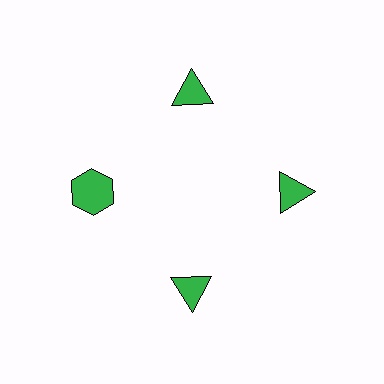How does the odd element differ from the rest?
It has a different shape: hexagon instead of triangle.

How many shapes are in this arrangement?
There are 4 shapes arranged in a ring pattern.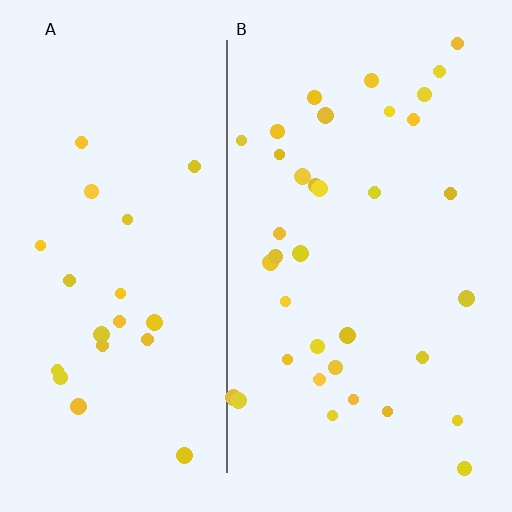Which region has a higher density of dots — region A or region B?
B (the right).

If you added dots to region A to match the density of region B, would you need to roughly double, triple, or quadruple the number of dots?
Approximately double.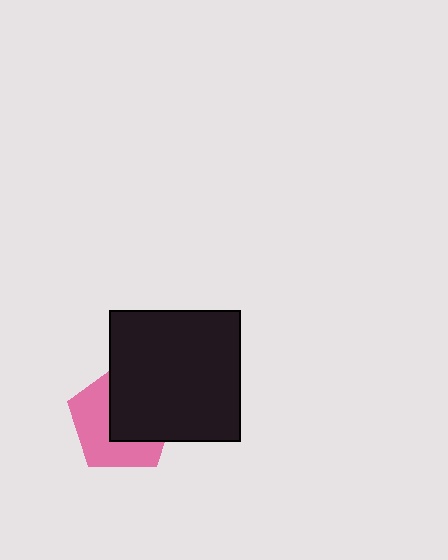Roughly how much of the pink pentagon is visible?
About half of it is visible (roughly 50%).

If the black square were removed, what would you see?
You would see the complete pink pentagon.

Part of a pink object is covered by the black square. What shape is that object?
It is a pentagon.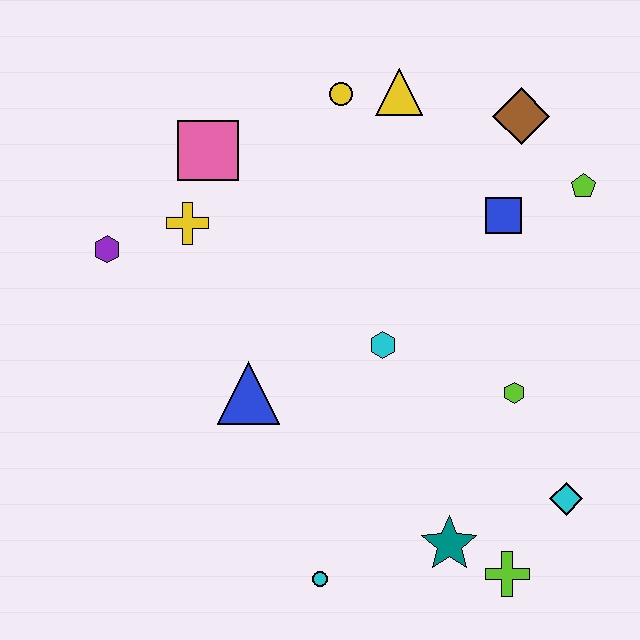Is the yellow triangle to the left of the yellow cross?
No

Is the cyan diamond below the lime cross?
No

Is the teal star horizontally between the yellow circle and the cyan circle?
No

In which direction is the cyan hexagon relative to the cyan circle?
The cyan hexagon is above the cyan circle.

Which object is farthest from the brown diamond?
The cyan circle is farthest from the brown diamond.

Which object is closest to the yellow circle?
The yellow triangle is closest to the yellow circle.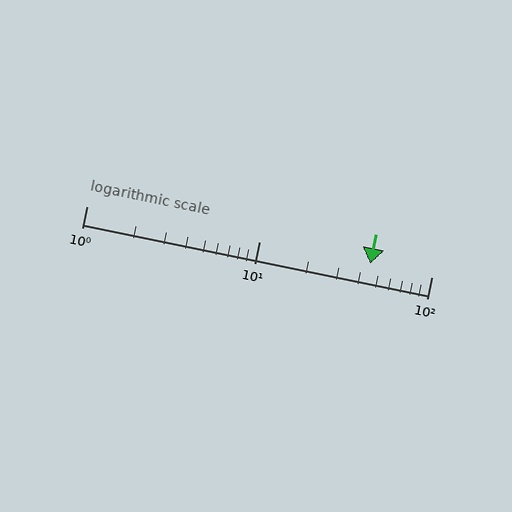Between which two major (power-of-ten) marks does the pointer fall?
The pointer is between 10 and 100.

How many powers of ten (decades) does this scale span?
The scale spans 2 decades, from 1 to 100.